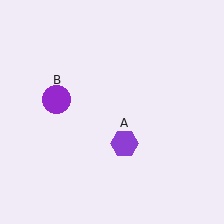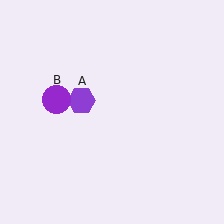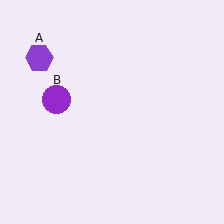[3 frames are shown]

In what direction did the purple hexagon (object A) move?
The purple hexagon (object A) moved up and to the left.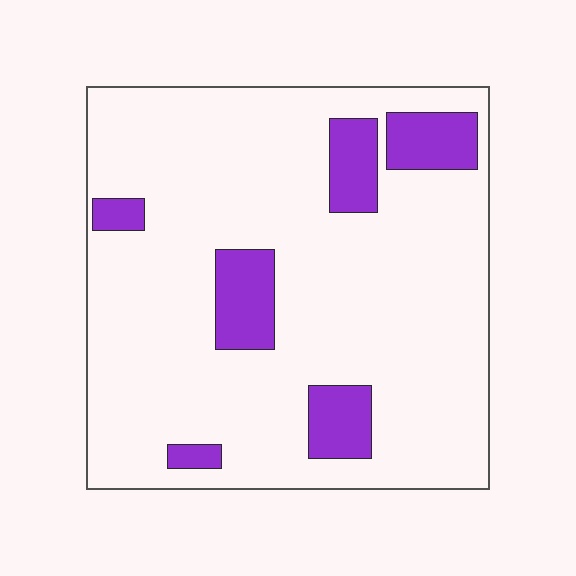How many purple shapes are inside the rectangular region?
6.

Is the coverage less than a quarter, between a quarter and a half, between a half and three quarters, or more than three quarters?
Less than a quarter.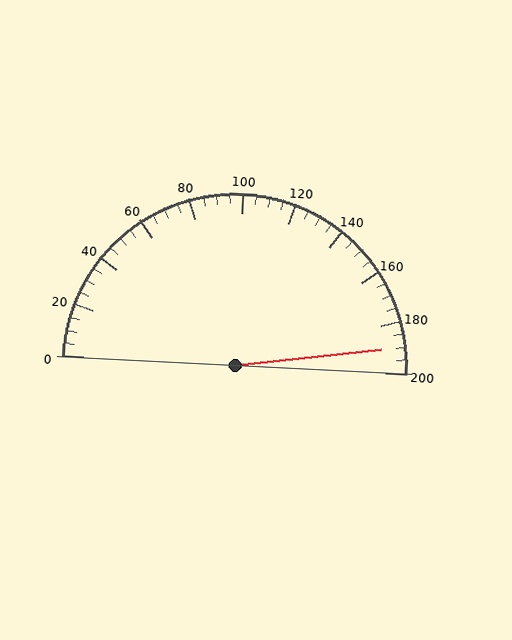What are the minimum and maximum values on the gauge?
The gauge ranges from 0 to 200.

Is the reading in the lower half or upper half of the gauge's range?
The reading is in the upper half of the range (0 to 200).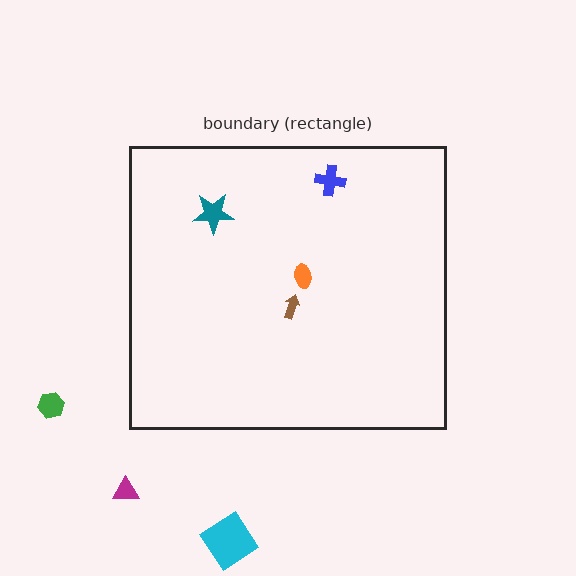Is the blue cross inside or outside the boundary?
Inside.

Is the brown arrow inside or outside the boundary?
Inside.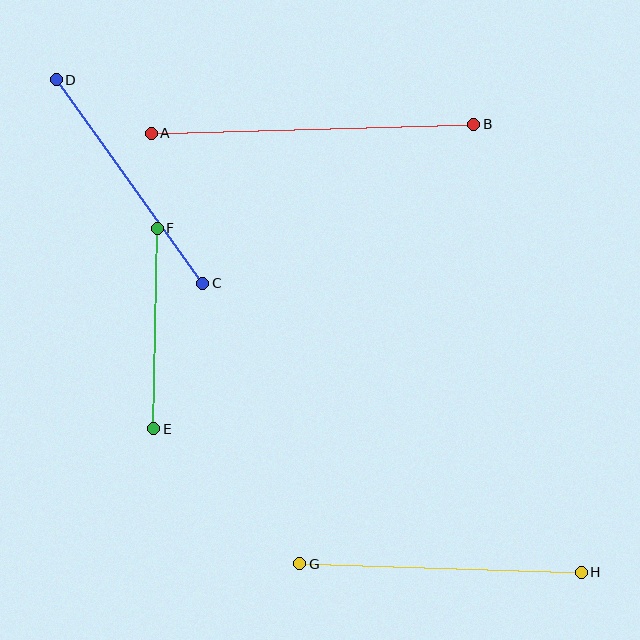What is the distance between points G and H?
The distance is approximately 282 pixels.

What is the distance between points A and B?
The distance is approximately 323 pixels.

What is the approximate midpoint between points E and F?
The midpoint is at approximately (156, 328) pixels.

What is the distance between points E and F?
The distance is approximately 201 pixels.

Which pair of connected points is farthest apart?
Points A and B are farthest apart.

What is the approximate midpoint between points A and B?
The midpoint is at approximately (312, 129) pixels.